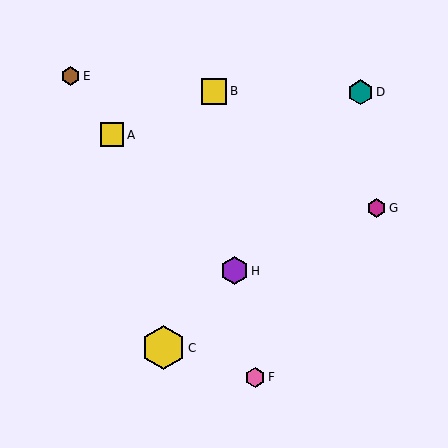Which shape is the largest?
The yellow hexagon (labeled C) is the largest.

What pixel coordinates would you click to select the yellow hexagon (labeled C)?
Click at (164, 348) to select the yellow hexagon C.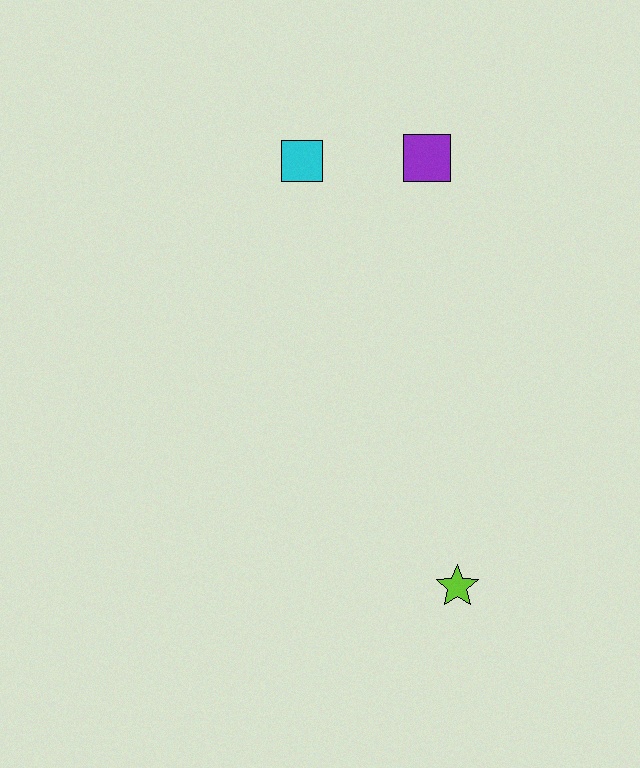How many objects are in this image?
There are 3 objects.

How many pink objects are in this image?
There are no pink objects.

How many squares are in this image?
There are 2 squares.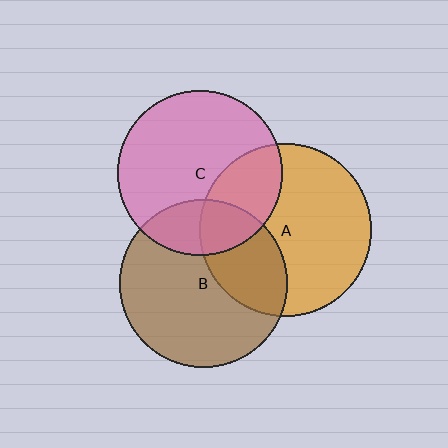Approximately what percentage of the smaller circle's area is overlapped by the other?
Approximately 30%.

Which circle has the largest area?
Circle A (orange).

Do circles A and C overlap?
Yes.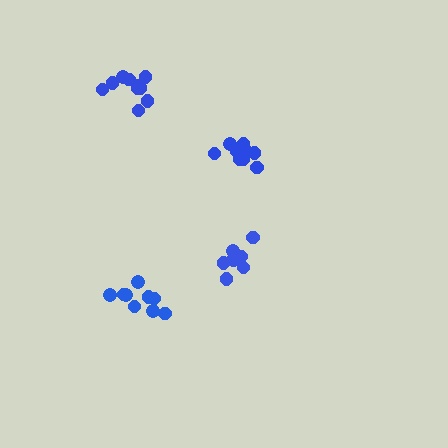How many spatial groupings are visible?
There are 4 spatial groupings.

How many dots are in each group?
Group 1: 10 dots, Group 2: 9 dots, Group 3: 9 dots, Group 4: 10 dots (38 total).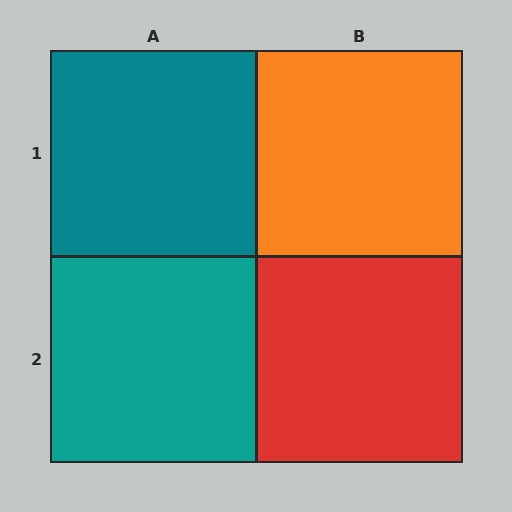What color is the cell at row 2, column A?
Teal.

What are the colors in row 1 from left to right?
Teal, orange.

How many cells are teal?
2 cells are teal.